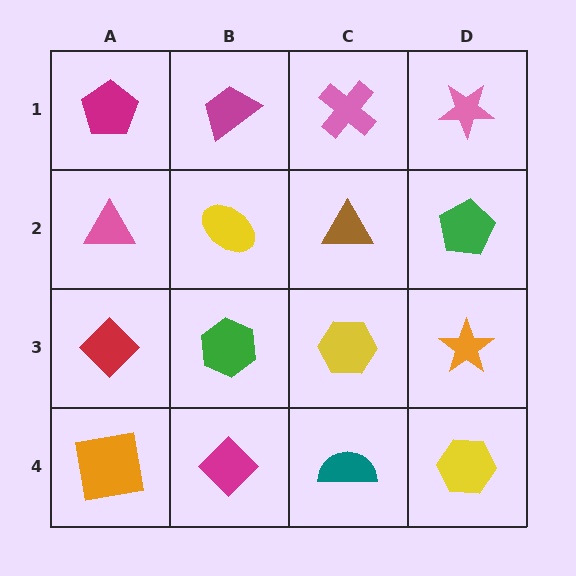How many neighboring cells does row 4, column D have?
2.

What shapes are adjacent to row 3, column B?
A yellow ellipse (row 2, column B), a magenta diamond (row 4, column B), a red diamond (row 3, column A), a yellow hexagon (row 3, column C).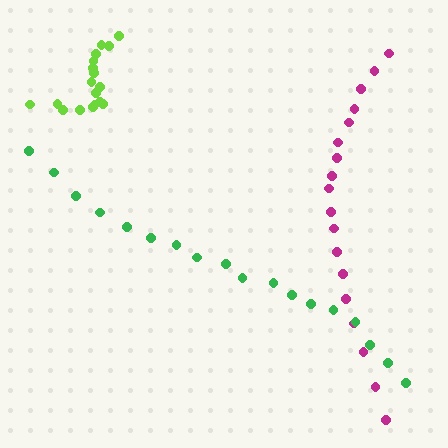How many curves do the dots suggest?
There are 3 distinct paths.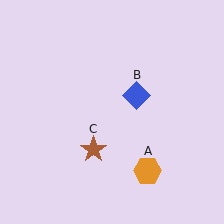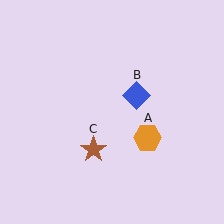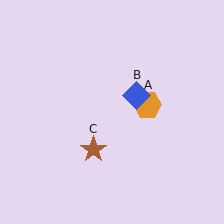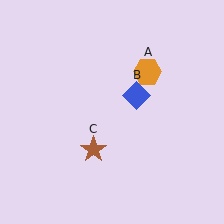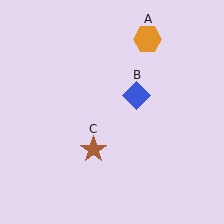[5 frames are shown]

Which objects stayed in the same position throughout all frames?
Blue diamond (object B) and brown star (object C) remained stationary.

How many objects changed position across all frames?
1 object changed position: orange hexagon (object A).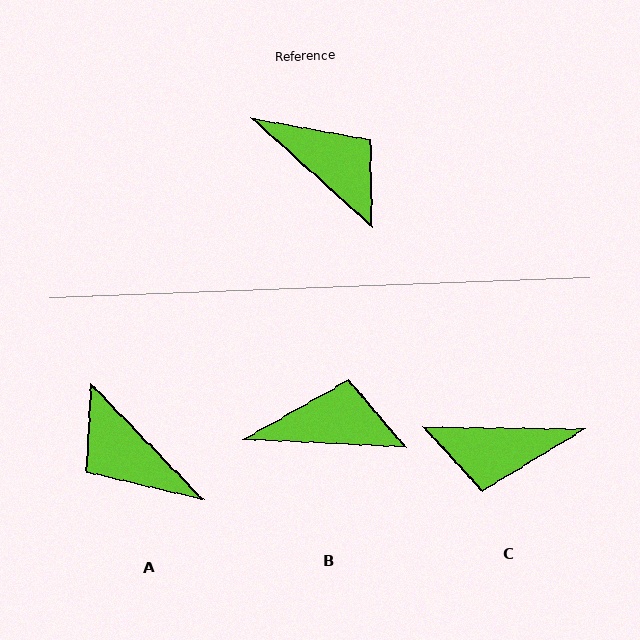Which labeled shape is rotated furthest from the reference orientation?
A, about 177 degrees away.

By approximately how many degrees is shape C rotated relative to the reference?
Approximately 138 degrees clockwise.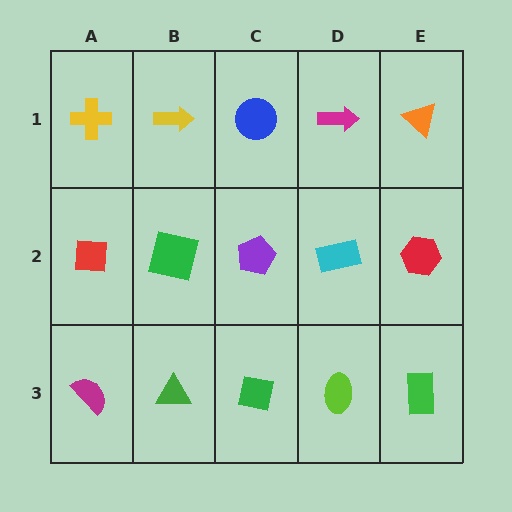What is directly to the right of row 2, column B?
A purple pentagon.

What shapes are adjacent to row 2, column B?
A yellow arrow (row 1, column B), a green triangle (row 3, column B), a red square (row 2, column A), a purple pentagon (row 2, column C).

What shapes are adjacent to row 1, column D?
A cyan rectangle (row 2, column D), a blue circle (row 1, column C), an orange triangle (row 1, column E).